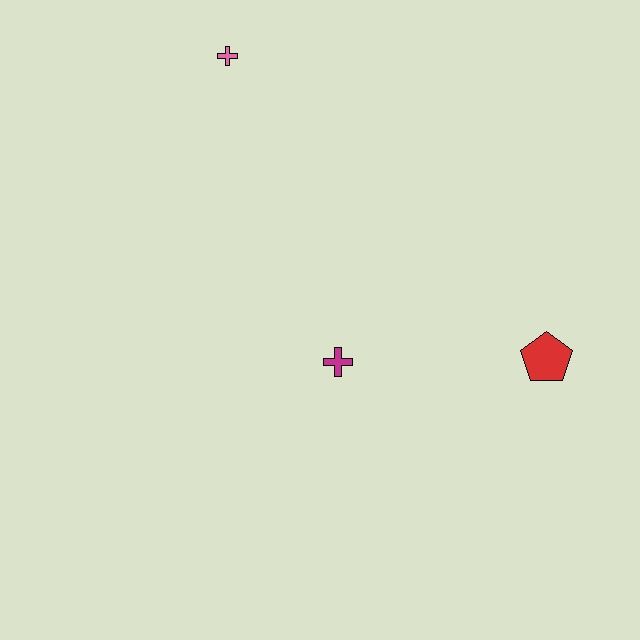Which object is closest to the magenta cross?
The red pentagon is closest to the magenta cross.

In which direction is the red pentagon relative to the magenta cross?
The red pentagon is to the right of the magenta cross.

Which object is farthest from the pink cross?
The red pentagon is farthest from the pink cross.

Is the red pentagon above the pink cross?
No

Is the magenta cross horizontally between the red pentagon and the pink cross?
Yes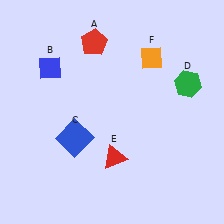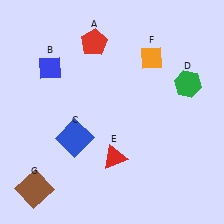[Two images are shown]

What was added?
A brown square (G) was added in Image 2.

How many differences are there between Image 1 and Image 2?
There is 1 difference between the two images.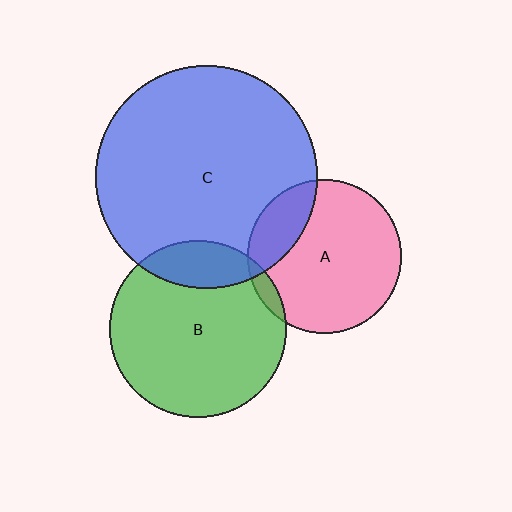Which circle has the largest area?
Circle C (blue).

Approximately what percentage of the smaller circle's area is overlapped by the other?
Approximately 15%.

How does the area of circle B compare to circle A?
Approximately 1.3 times.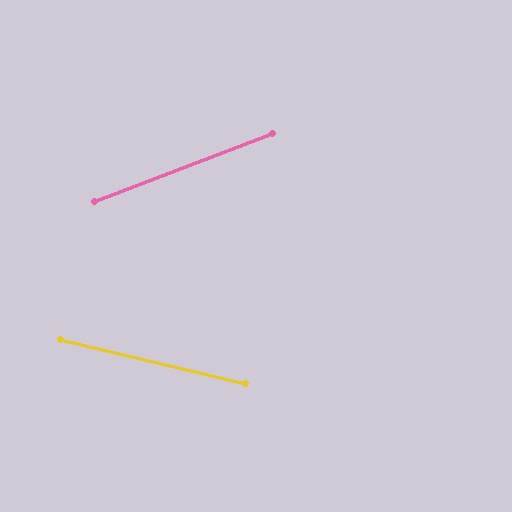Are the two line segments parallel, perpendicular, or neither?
Neither parallel nor perpendicular — they differ by about 34°.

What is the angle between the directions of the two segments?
Approximately 34 degrees.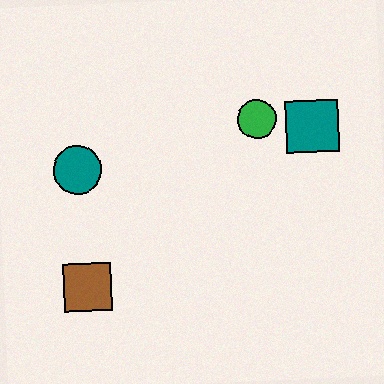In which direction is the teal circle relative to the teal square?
The teal circle is to the left of the teal square.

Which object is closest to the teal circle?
The brown square is closest to the teal circle.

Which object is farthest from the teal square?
The brown square is farthest from the teal square.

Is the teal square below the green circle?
Yes